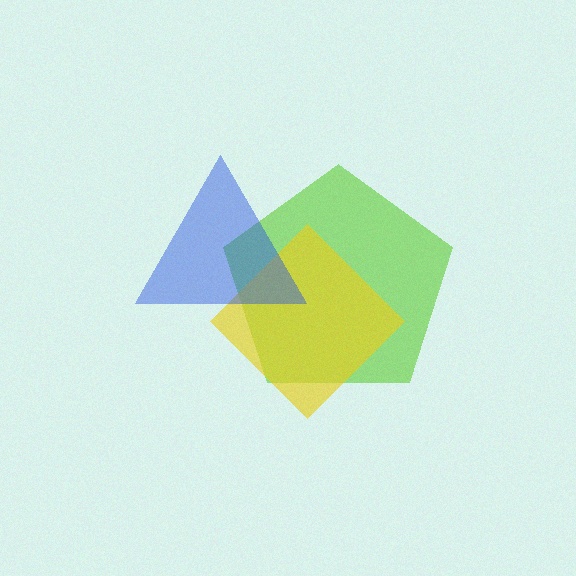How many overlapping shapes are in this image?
There are 3 overlapping shapes in the image.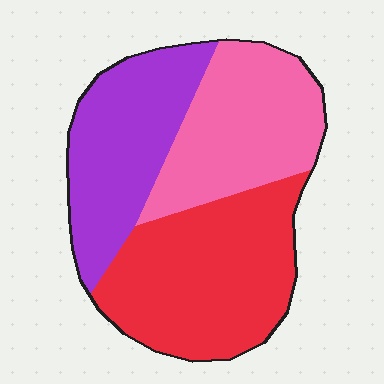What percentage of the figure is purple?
Purple covers 30% of the figure.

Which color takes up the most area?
Red, at roughly 40%.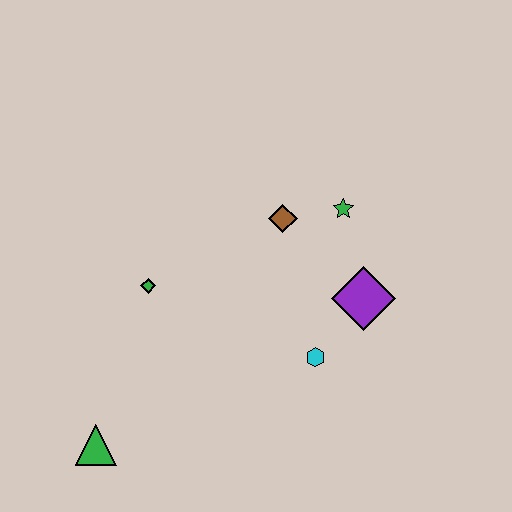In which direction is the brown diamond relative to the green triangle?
The brown diamond is above the green triangle.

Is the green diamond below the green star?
Yes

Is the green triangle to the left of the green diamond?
Yes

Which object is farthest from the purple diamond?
The green triangle is farthest from the purple diamond.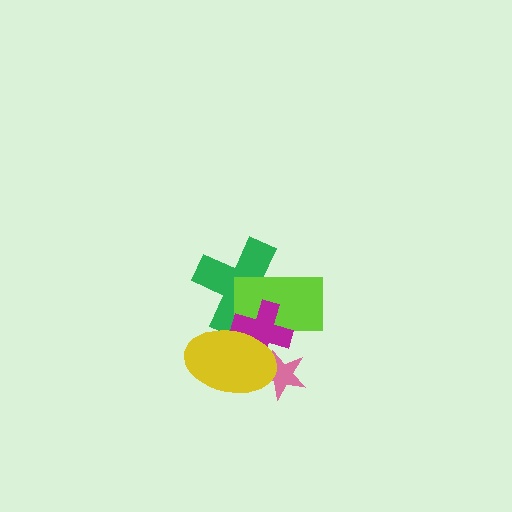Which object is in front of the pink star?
The yellow ellipse is in front of the pink star.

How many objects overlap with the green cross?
3 objects overlap with the green cross.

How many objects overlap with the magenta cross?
4 objects overlap with the magenta cross.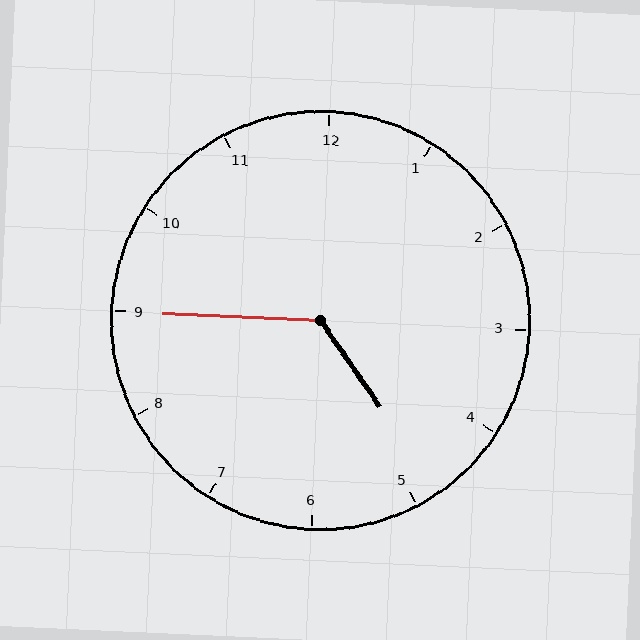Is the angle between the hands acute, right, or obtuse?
It is obtuse.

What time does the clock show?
4:45.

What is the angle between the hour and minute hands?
Approximately 128 degrees.